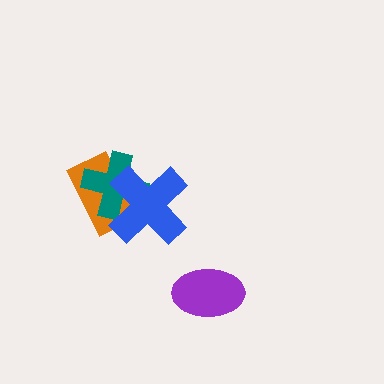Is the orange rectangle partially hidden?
Yes, it is partially covered by another shape.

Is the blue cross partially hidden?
No, no other shape covers it.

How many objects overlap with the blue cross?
2 objects overlap with the blue cross.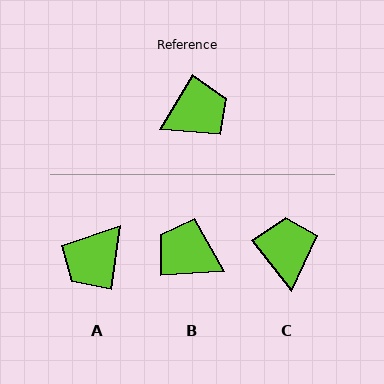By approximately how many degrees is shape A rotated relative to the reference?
Approximately 156 degrees clockwise.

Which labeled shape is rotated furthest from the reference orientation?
A, about 156 degrees away.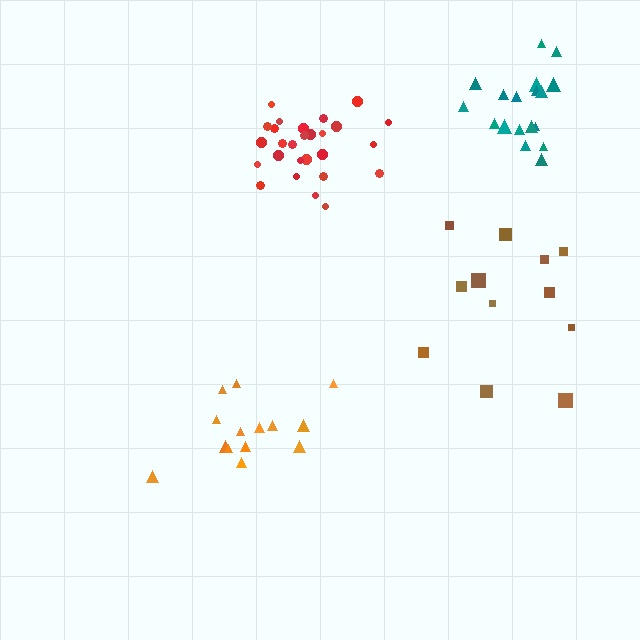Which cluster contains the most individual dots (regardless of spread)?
Red (27).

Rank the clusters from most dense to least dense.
red, teal, orange, brown.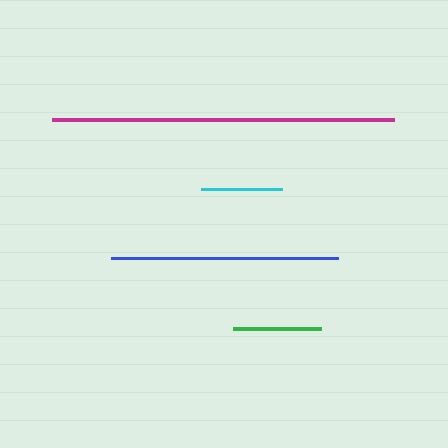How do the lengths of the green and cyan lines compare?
The green and cyan lines are approximately the same length.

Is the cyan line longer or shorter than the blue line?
The blue line is longer than the cyan line.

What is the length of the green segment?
The green segment is approximately 88 pixels long.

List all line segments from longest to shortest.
From longest to shortest: magenta, blue, green, cyan.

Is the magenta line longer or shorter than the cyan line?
The magenta line is longer than the cyan line.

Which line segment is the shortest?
The cyan line is the shortest at approximately 81 pixels.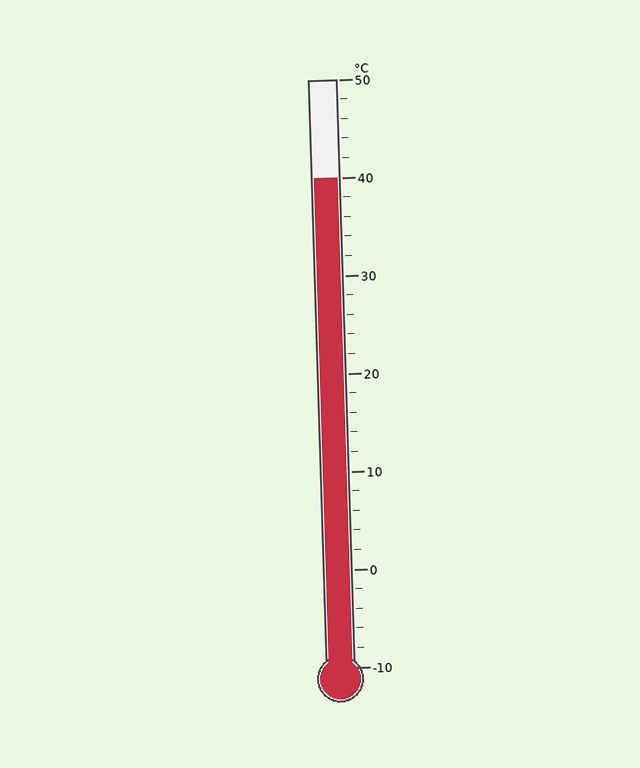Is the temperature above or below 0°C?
The temperature is above 0°C.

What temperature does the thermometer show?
The thermometer shows approximately 40°C.